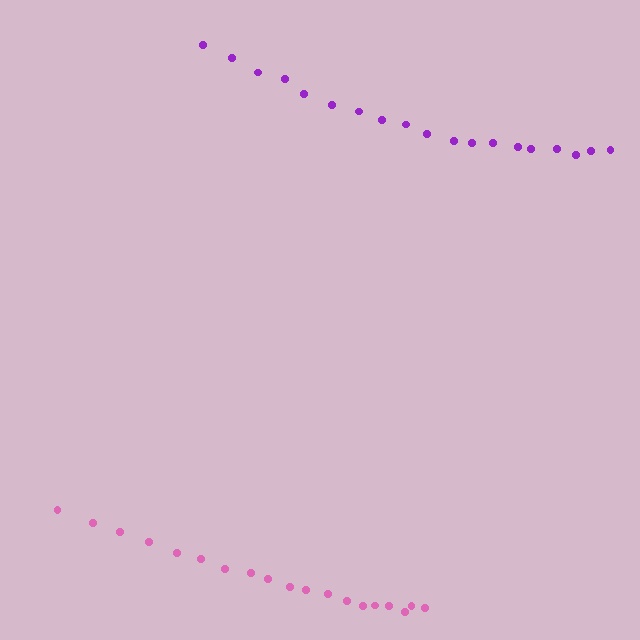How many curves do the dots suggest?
There are 2 distinct paths.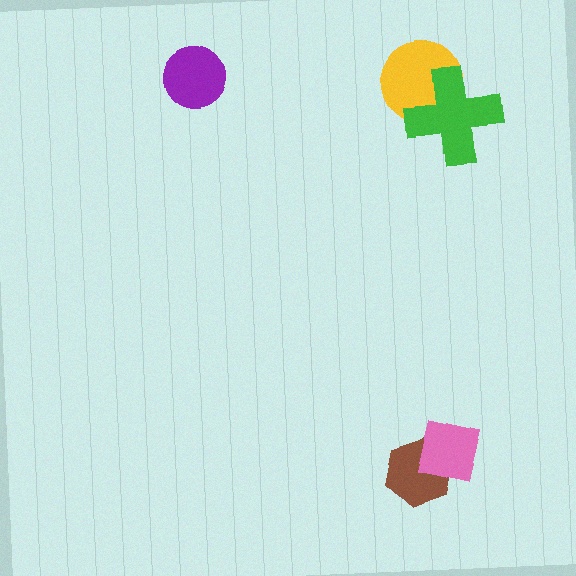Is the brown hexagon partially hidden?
Yes, it is partially covered by another shape.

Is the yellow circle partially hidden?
Yes, it is partially covered by another shape.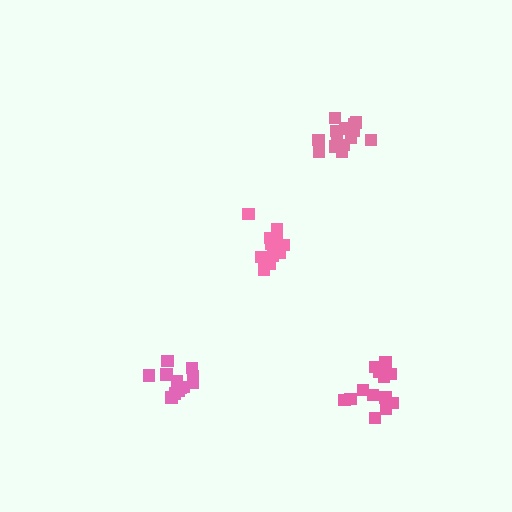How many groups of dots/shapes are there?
There are 4 groups.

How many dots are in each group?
Group 1: 14 dots, Group 2: 12 dots, Group 3: 14 dots, Group 4: 13 dots (53 total).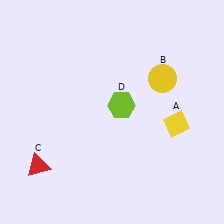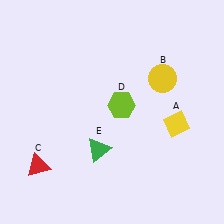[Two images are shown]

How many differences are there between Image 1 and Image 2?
There is 1 difference between the two images.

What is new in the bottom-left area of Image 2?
A green triangle (E) was added in the bottom-left area of Image 2.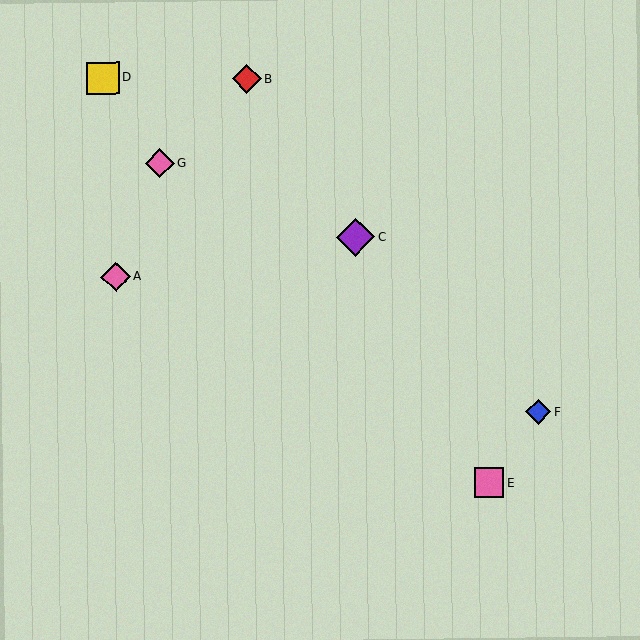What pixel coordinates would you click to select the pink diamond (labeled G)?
Click at (160, 163) to select the pink diamond G.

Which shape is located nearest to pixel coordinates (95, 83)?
The yellow square (labeled D) at (103, 78) is nearest to that location.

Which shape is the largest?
The purple diamond (labeled C) is the largest.